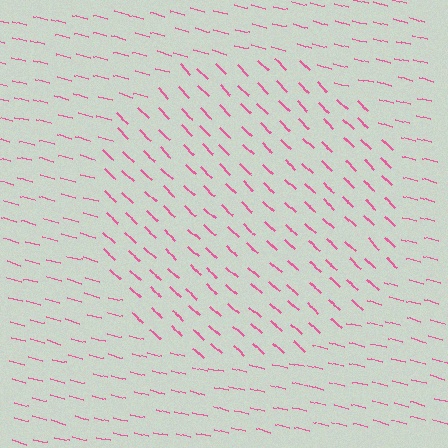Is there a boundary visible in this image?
Yes, there is a texture boundary formed by a change in line orientation.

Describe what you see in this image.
The image is filled with small pink line segments. A circle region in the image has lines oriented differently from the surrounding lines, creating a visible texture boundary.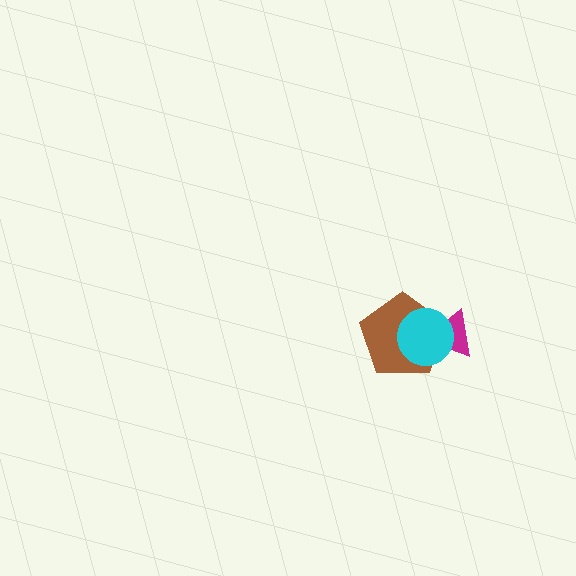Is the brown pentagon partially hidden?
Yes, it is partially covered by another shape.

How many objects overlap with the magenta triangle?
2 objects overlap with the magenta triangle.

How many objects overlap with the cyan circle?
2 objects overlap with the cyan circle.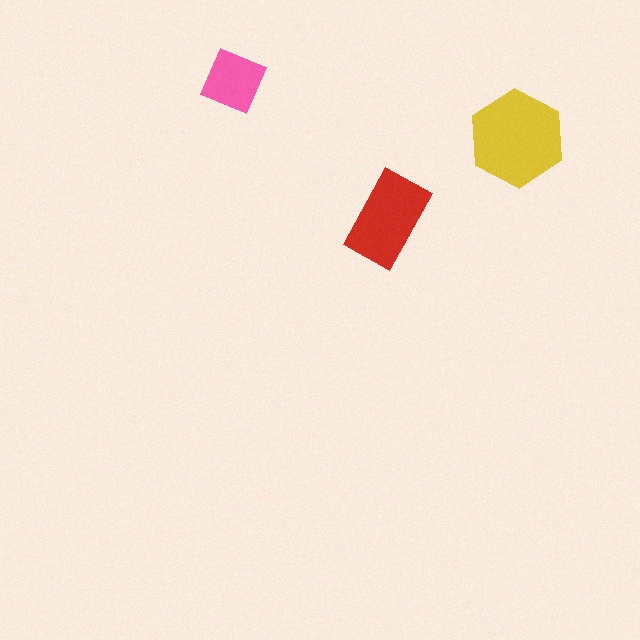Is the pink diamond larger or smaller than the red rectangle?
Smaller.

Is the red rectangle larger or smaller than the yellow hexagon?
Smaller.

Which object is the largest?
The yellow hexagon.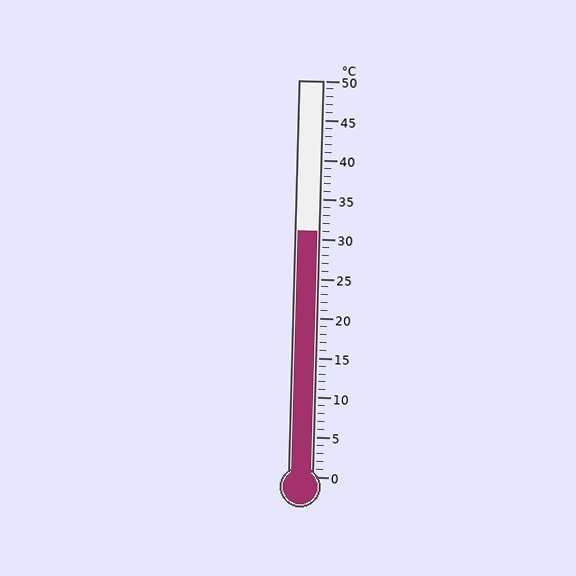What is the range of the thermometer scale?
The thermometer scale ranges from 0°C to 50°C.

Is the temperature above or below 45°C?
The temperature is below 45°C.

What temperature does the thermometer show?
The thermometer shows approximately 31°C.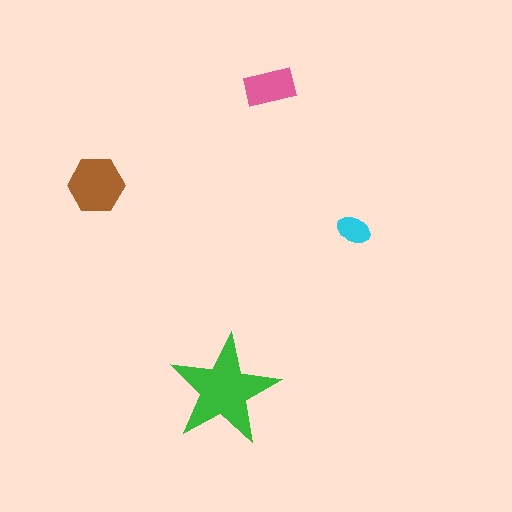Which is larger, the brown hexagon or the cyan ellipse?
The brown hexagon.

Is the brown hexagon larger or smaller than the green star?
Smaller.